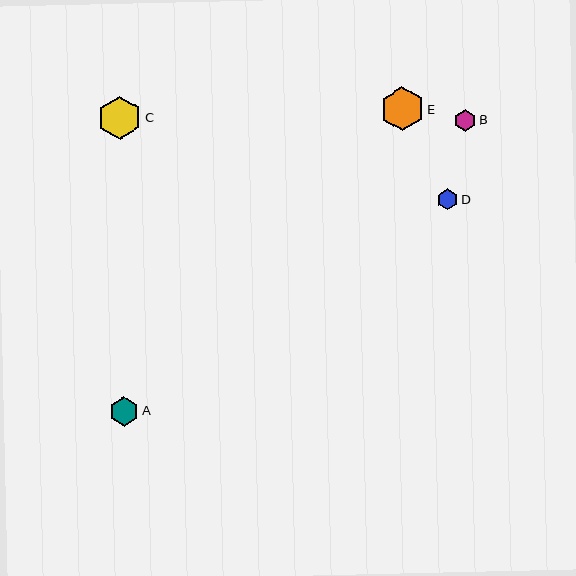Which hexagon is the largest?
Hexagon E is the largest with a size of approximately 44 pixels.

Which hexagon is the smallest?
Hexagon D is the smallest with a size of approximately 21 pixels.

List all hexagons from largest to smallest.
From largest to smallest: E, C, A, B, D.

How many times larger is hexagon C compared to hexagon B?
Hexagon C is approximately 2.0 times the size of hexagon B.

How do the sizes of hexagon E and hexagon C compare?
Hexagon E and hexagon C are approximately the same size.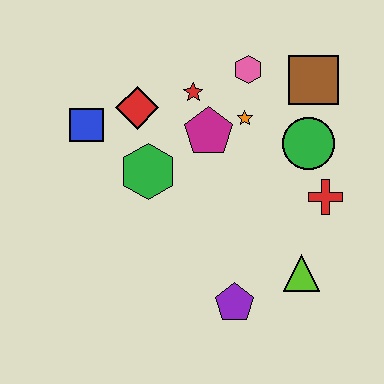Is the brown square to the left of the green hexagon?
No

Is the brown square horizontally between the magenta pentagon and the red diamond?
No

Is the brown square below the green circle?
No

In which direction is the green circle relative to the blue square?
The green circle is to the right of the blue square.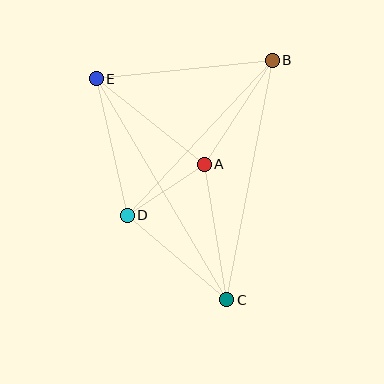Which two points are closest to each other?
Points A and D are closest to each other.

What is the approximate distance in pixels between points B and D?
The distance between B and D is approximately 212 pixels.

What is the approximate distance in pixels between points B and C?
The distance between B and C is approximately 244 pixels.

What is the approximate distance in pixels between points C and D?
The distance between C and D is approximately 131 pixels.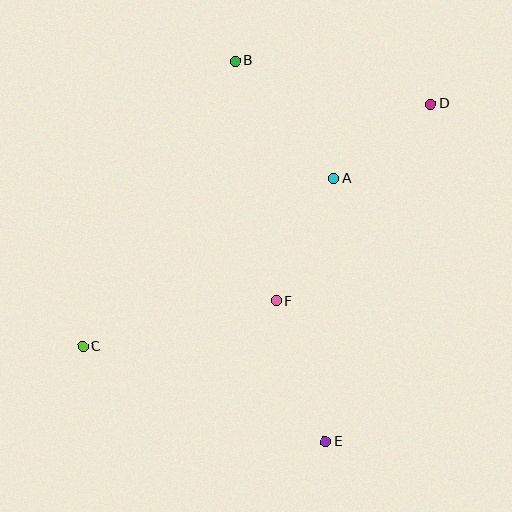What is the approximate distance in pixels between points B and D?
The distance between B and D is approximately 200 pixels.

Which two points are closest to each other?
Points A and D are closest to each other.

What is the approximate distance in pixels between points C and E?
The distance between C and E is approximately 261 pixels.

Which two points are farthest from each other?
Points C and D are farthest from each other.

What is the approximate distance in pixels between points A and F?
The distance between A and F is approximately 135 pixels.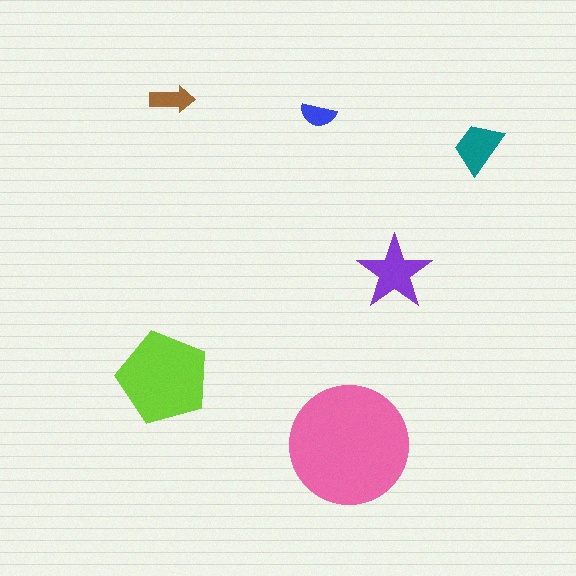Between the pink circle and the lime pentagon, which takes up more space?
The pink circle.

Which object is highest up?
The brown arrow is topmost.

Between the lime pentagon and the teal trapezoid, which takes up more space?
The lime pentagon.